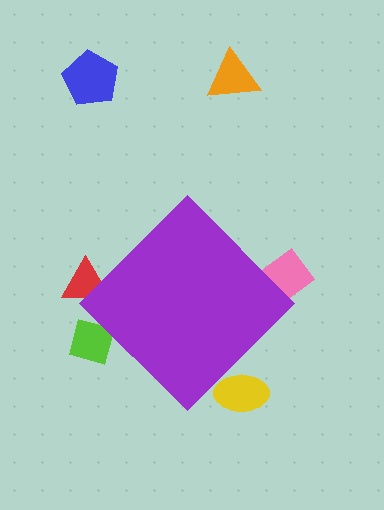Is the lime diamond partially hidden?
Yes, the lime diamond is partially hidden behind the purple diamond.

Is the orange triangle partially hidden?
No, the orange triangle is fully visible.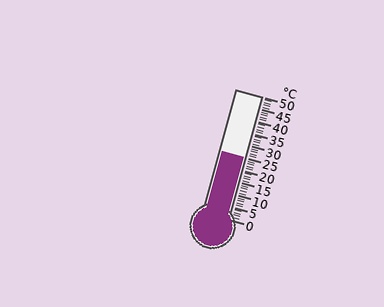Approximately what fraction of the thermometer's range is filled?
The thermometer is filled to approximately 50% of its range.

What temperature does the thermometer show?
The thermometer shows approximately 25°C.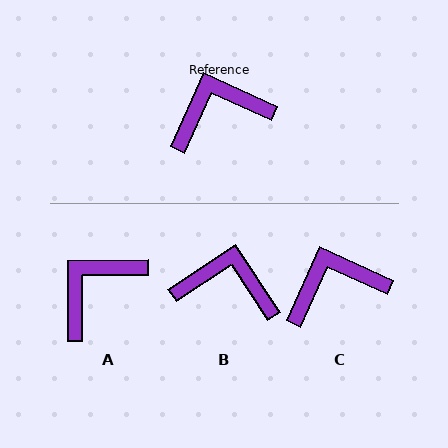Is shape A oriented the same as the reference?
No, it is off by about 25 degrees.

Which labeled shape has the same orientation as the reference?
C.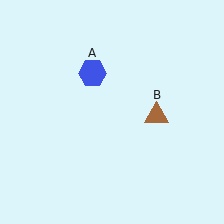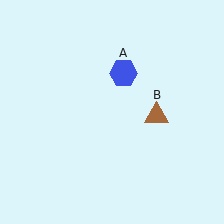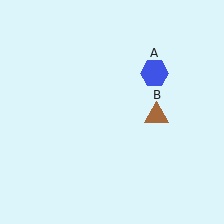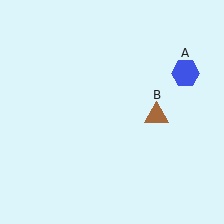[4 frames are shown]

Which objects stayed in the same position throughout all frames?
Brown triangle (object B) remained stationary.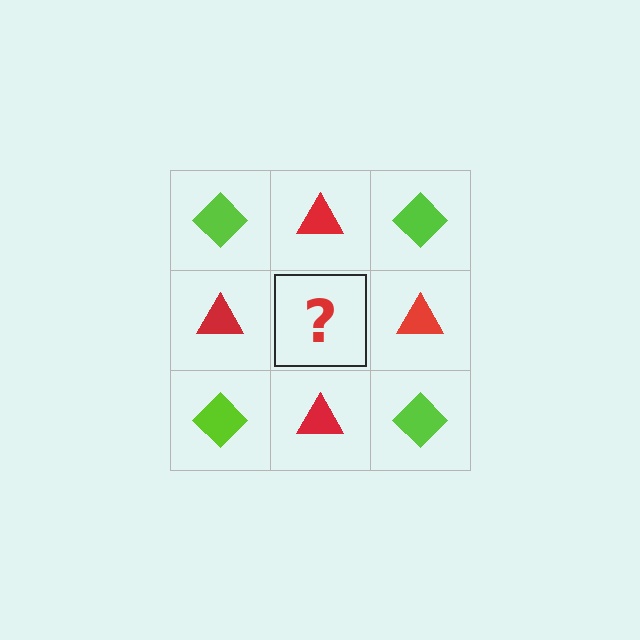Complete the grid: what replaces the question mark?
The question mark should be replaced with a lime diamond.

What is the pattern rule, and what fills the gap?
The rule is that it alternates lime diamond and red triangle in a checkerboard pattern. The gap should be filled with a lime diamond.